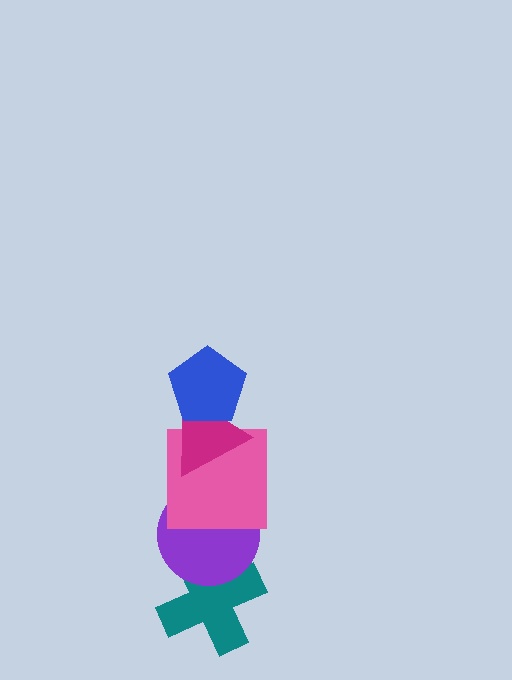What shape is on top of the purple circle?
The pink square is on top of the purple circle.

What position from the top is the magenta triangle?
The magenta triangle is 2nd from the top.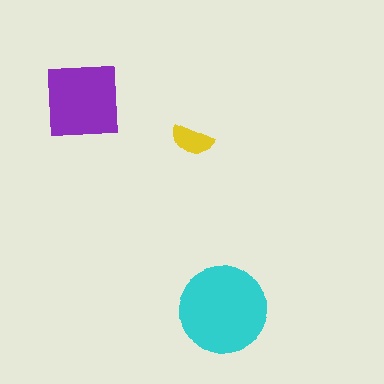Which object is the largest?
The cyan circle.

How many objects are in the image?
There are 3 objects in the image.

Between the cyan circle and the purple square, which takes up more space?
The cyan circle.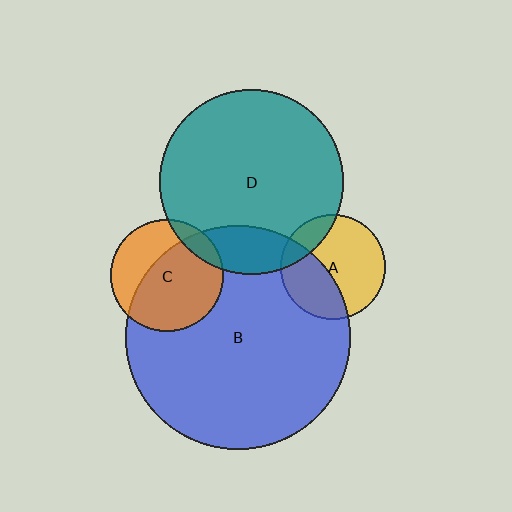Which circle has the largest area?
Circle B (blue).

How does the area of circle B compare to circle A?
Approximately 4.6 times.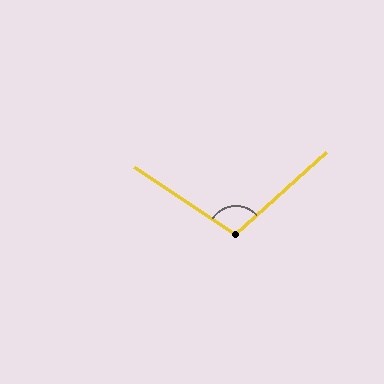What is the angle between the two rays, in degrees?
Approximately 104 degrees.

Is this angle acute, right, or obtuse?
It is obtuse.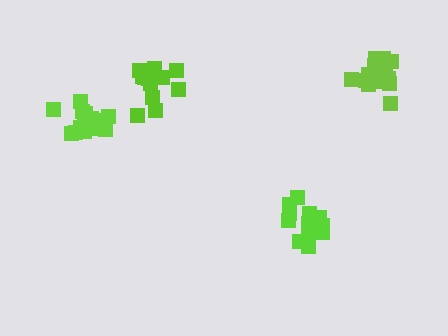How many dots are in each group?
Group 1: 12 dots, Group 2: 14 dots, Group 3: 16 dots, Group 4: 15 dots (57 total).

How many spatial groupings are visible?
There are 4 spatial groupings.